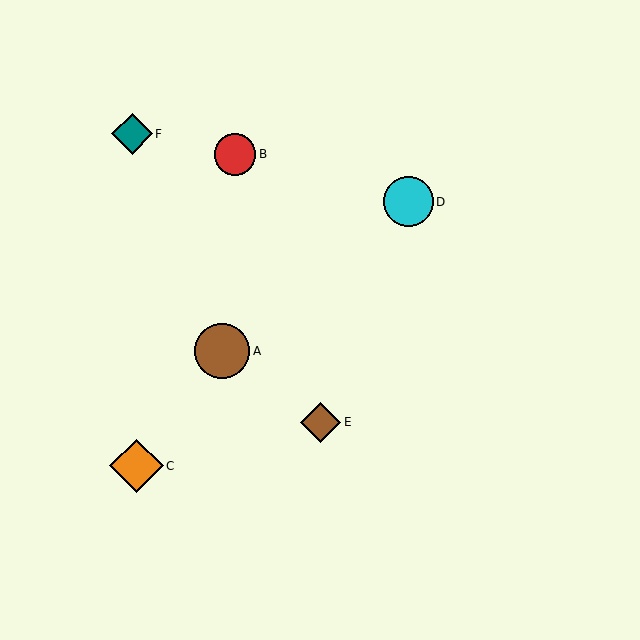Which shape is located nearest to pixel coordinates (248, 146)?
The red circle (labeled B) at (235, 154) is nearest to that location.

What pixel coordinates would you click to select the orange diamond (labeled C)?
Click at (136, 466) to select the orange diamond C.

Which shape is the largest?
The brown circle (labeled A) is the largest.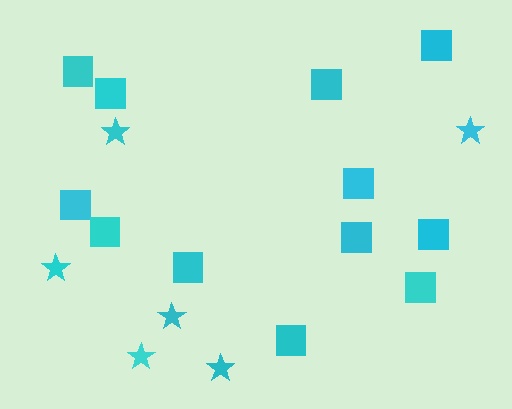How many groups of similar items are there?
There are 2 groups: one group of stars (6) and one group of squares (12).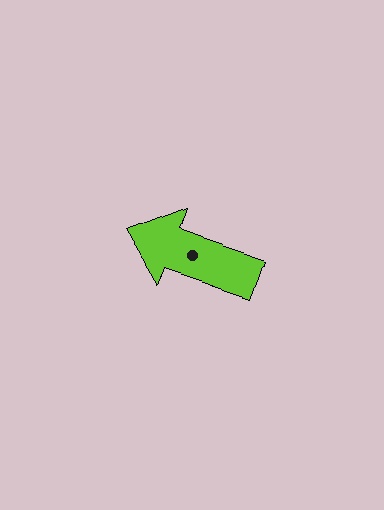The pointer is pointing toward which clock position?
Roughly 10 o'clock.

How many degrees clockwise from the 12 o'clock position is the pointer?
Approximately 289 degrees.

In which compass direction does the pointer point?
West.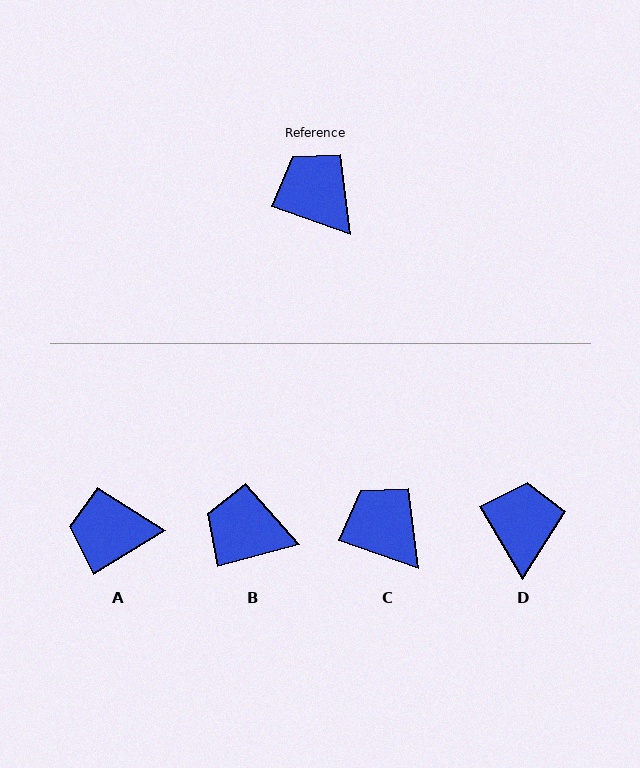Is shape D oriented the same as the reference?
No, it is off by about 40 degrees.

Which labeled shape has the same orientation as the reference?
C.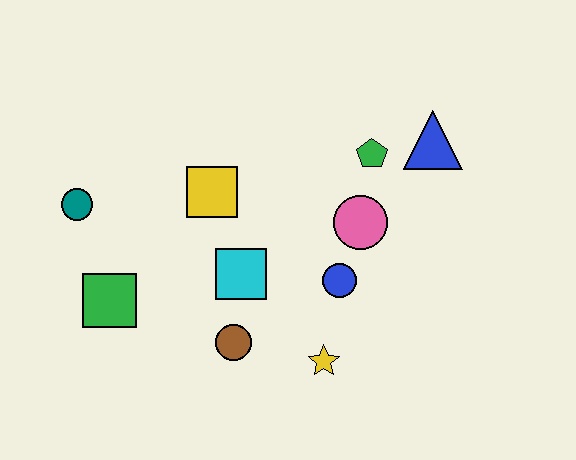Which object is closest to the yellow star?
The blue circle is closest to the yellow star.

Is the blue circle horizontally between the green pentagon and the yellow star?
Yes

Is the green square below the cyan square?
Yes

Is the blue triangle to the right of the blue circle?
Yes